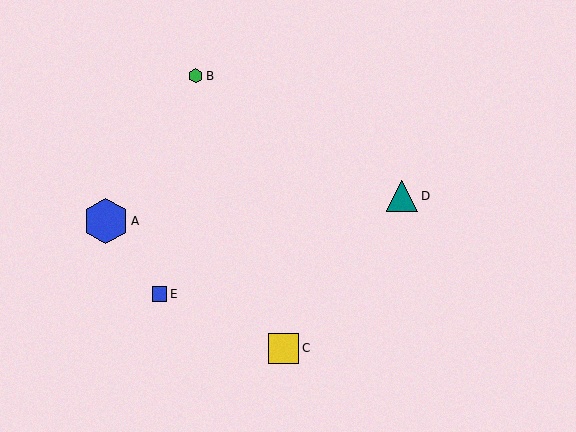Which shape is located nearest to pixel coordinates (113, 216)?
The blue hexagon (labeled A) at (106, 221) is nearest to that location.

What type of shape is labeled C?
Shape C is a yellow square.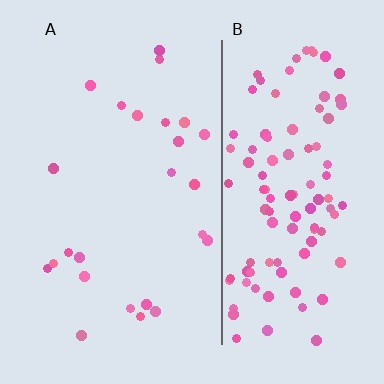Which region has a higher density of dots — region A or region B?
B (the right).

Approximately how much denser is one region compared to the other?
Approximately 4.6× — region B over region A.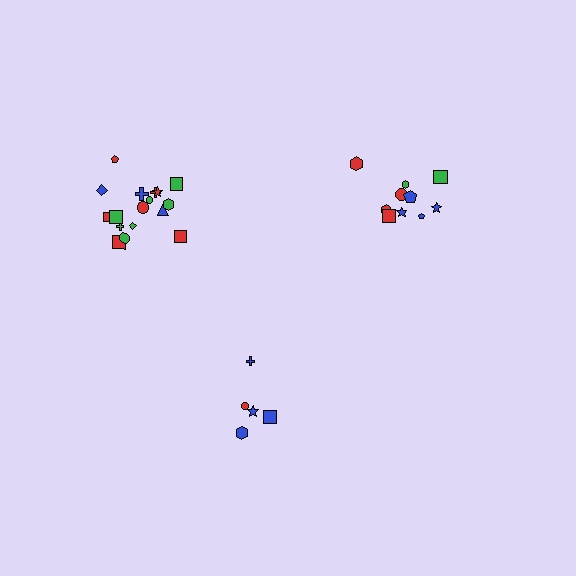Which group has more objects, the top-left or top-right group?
The top-left group.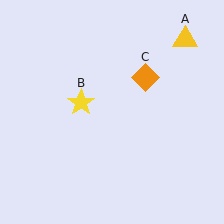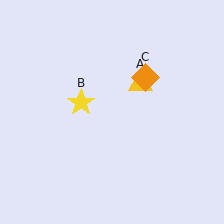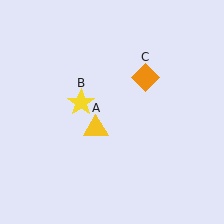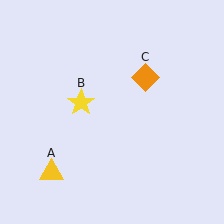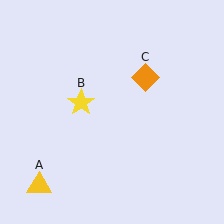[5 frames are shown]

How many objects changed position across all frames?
1 object changed position: yellow triangle (object A).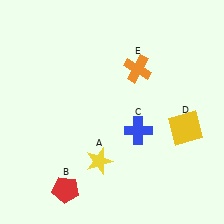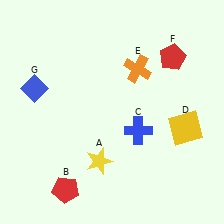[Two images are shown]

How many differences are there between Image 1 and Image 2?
There are 2 differences between the two images.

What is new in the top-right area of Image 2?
A red pentagon (F) was added in the top-right area of Image 2.